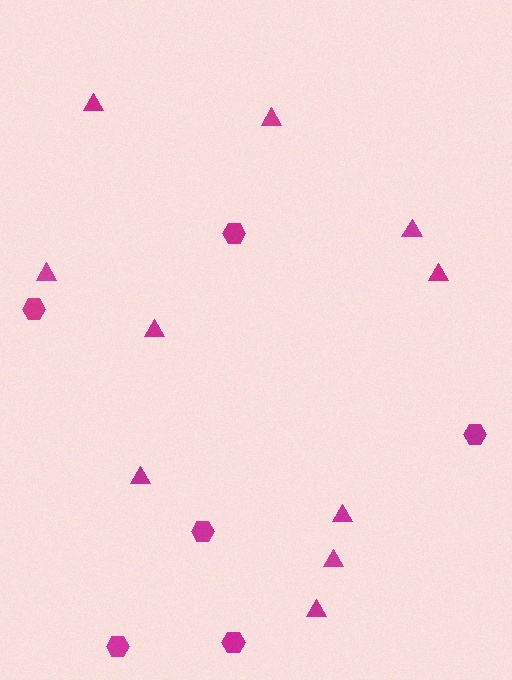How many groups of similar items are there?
There are 2 groups: one group of triangles (10) and one group of hexagons (6).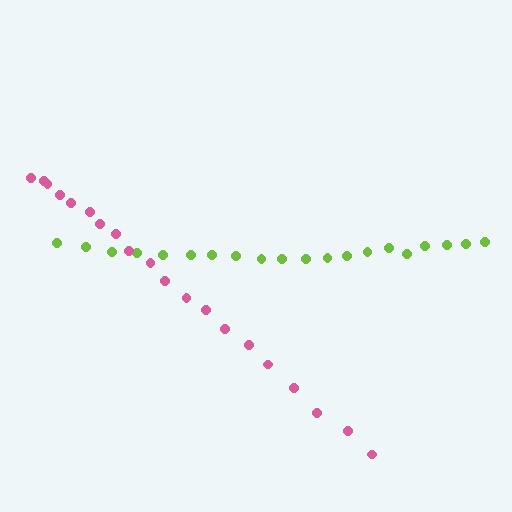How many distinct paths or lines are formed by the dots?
There are 2 distinct paths.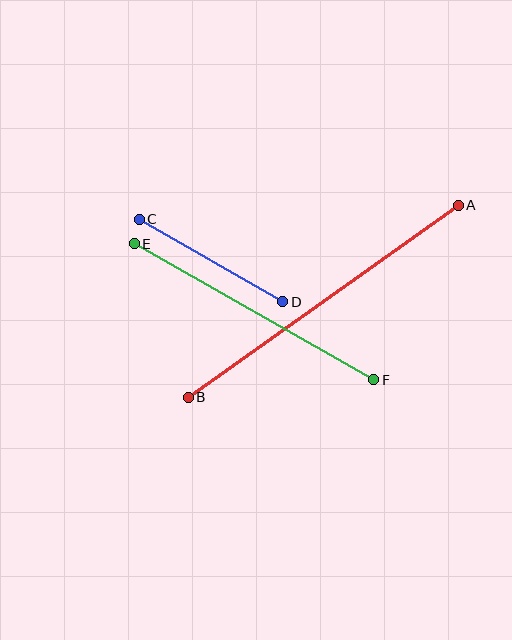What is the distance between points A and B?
The distance is approximately 331 pixels.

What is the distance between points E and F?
The distance is approximately 276 pixels.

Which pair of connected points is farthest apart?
Points A and B are farthest apart.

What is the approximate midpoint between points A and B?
The midpoint is at approximately (323, 301) pixels.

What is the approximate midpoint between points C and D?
The midpoint is at approximately (211, 261) pixels.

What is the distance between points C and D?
The distance is approximately 166 pixels.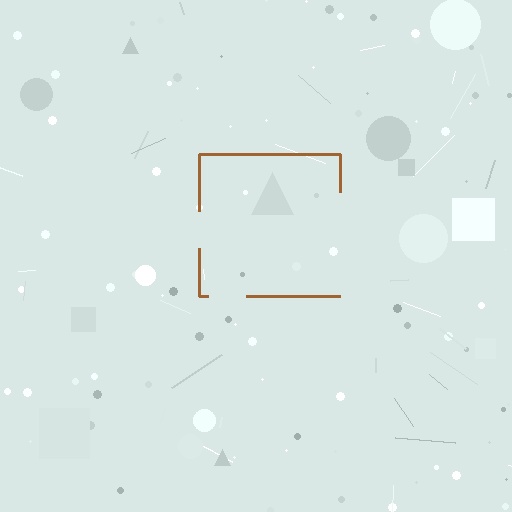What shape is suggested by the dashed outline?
The dashed outline suggests a square.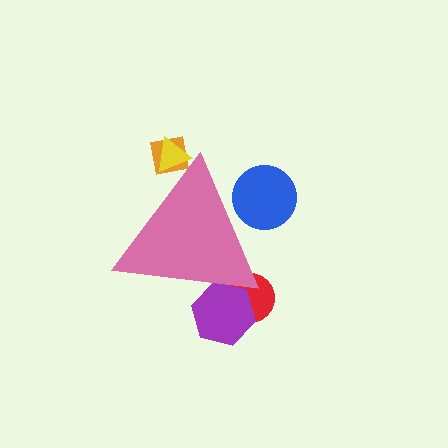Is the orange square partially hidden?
Yes, the orange square is partially hidden behind the pink triangle.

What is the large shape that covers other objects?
A pink triangle.